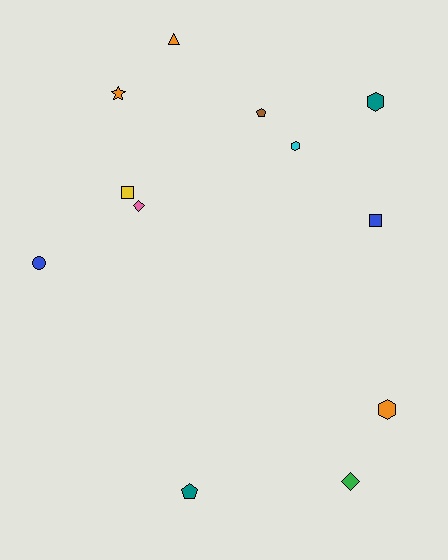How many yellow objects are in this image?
There is 1 yellow object.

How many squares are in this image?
There are 2 squares.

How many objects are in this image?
There are 12 objects.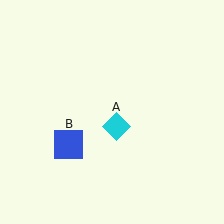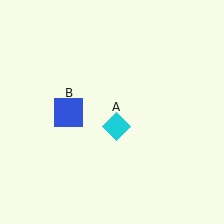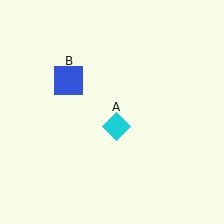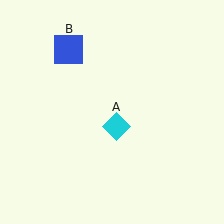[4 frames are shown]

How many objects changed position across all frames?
1 object changed position: blue square (object B).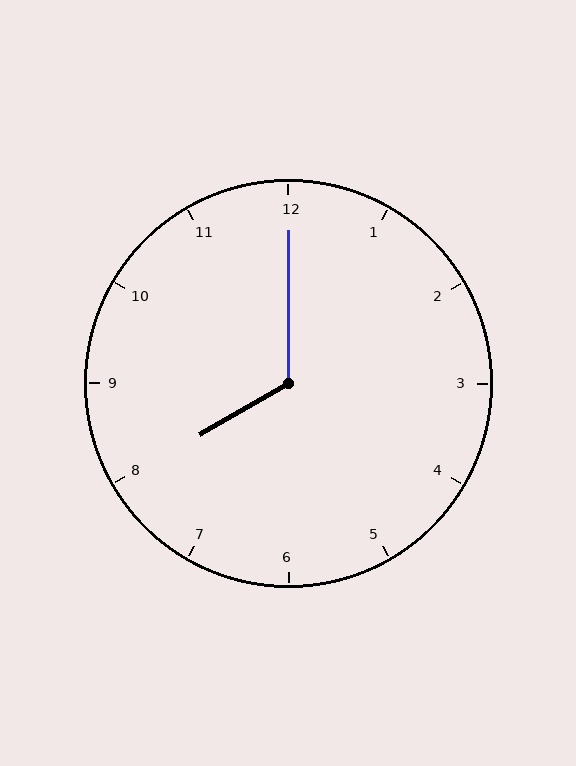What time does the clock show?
8:00.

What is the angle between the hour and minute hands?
Approximately 120 degrees.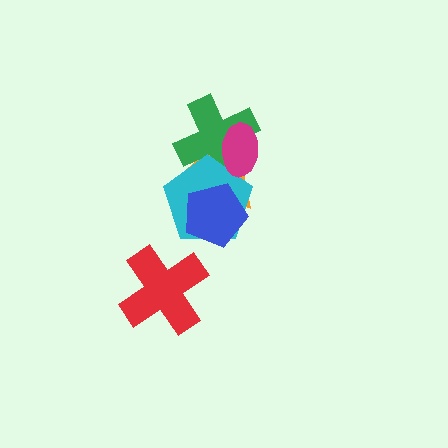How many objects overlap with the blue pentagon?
2 objects overlap with the blue pentagon.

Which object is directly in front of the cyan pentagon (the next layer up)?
The magenta ellipse is directly in front of the cyan pentagon.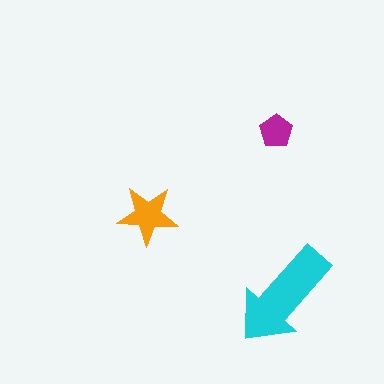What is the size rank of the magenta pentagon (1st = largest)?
3rd.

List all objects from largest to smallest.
The cyan arrow, the orange star, the magenta pentagon.